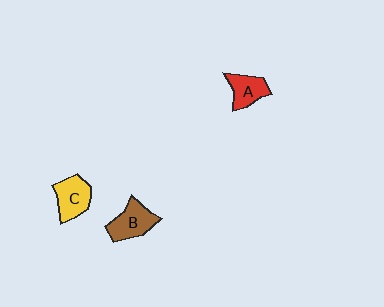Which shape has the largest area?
Shape B (brown).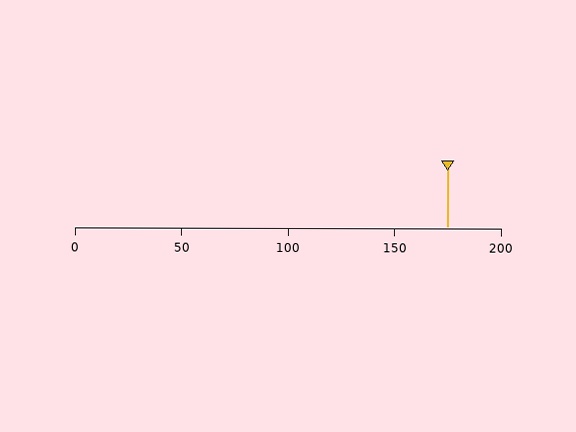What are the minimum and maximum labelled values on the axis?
The axis runs from 0 to 200.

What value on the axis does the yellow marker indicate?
The marker indicates approximately 175.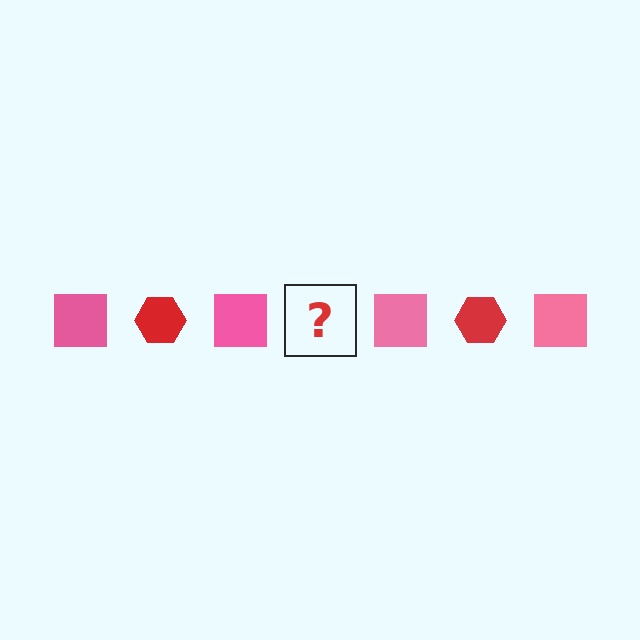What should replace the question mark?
The question mark should be replaced with a red hexagon.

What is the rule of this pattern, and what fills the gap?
The rule is that the pattern alternates between pink square and red hexagon. The gap should be filled with a red hexagon.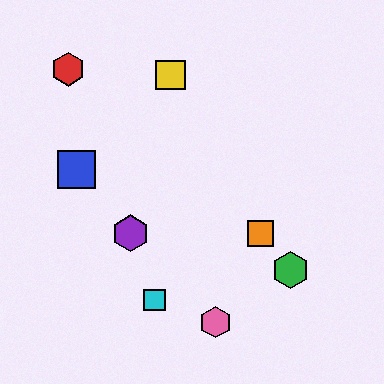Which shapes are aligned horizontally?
The purple hexagon, the orange square are aligned horizontally.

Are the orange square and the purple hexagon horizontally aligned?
Yes, both are at y≈233.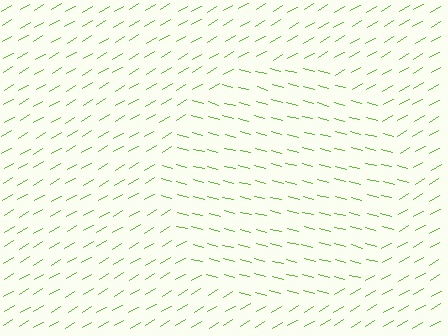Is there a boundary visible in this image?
Yes, there is a texture boundary formed by a change in line orientation.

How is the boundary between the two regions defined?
The boundary is defined purely by a change in line orientation (approximately 45 degrees difference). All lines are the same color and thickness.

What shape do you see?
I see a circle.